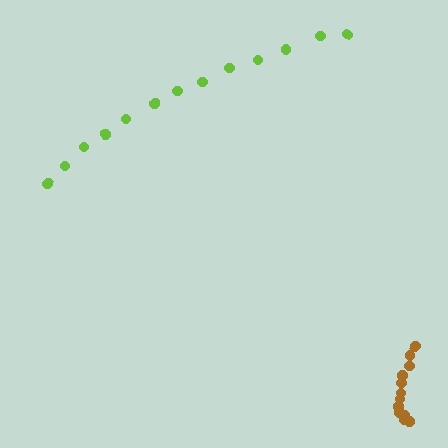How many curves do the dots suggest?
There are 2 distinct paths.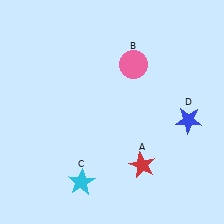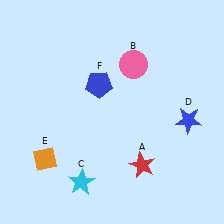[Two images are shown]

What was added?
An orange diamond (E), a blue pentagon (F) were added in Image 2.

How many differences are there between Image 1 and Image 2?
There are 2 differences between the two images.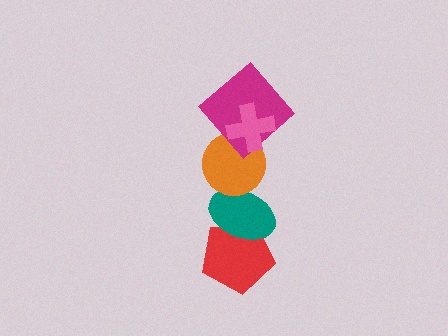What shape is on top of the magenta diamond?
The pink cross is on top of the magenta diamond.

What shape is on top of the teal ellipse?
The orange circle is on top of the teal ellipse.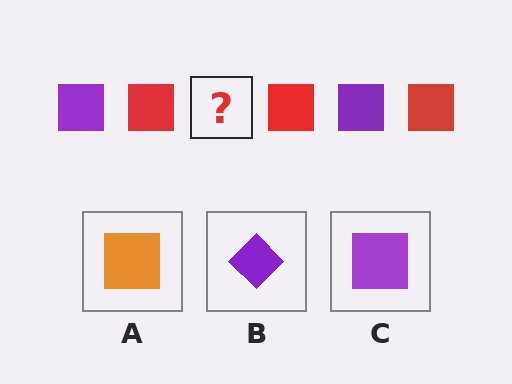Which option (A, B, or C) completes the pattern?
C.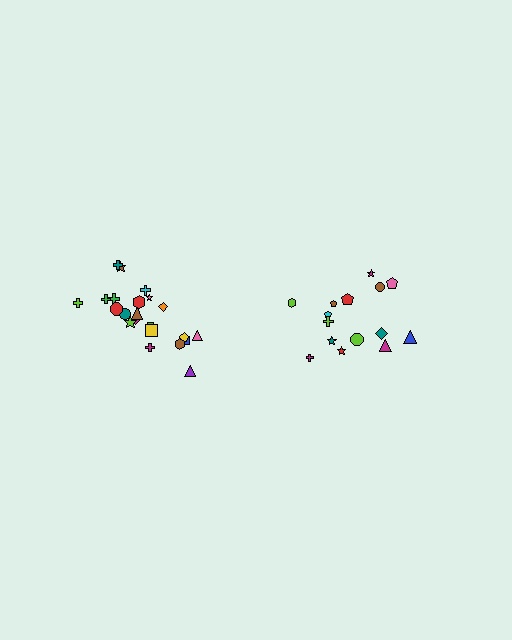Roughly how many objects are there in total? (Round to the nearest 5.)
Roughly 35 objects in total.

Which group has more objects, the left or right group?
The left group.